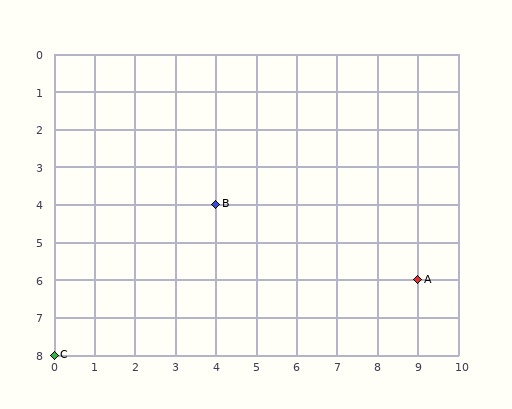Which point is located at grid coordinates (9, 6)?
Point A is at (9, 6).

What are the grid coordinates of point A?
Point A is at grid coordinates (9, 6).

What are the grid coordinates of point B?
Point B is at grid coordinates (4, 4).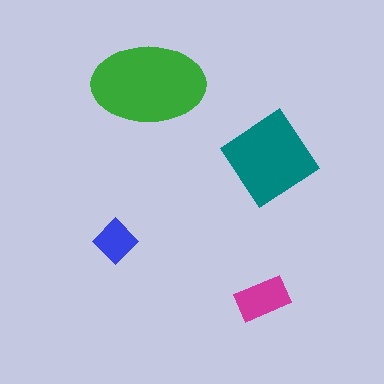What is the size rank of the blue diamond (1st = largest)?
4th.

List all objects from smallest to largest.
The blue diamond, the magenta rectangle, the teal diamond, the green ellipse.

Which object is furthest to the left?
The blue diamond is leftmost.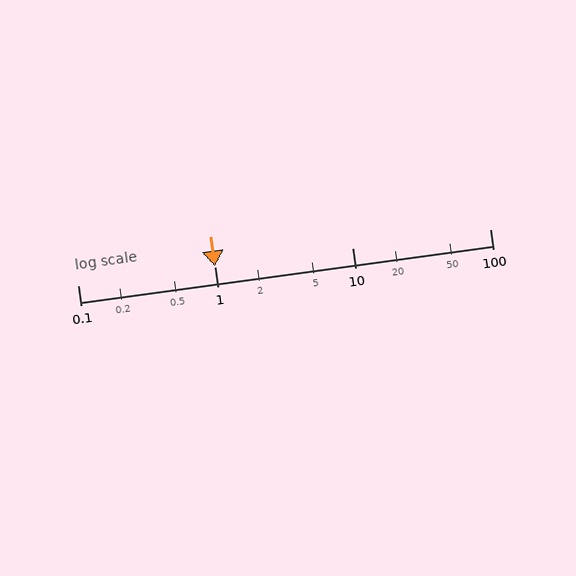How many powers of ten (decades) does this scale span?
The scale spans 3 decades, from 0.1 to 100.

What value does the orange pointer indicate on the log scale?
The pointer indicates approximately 1.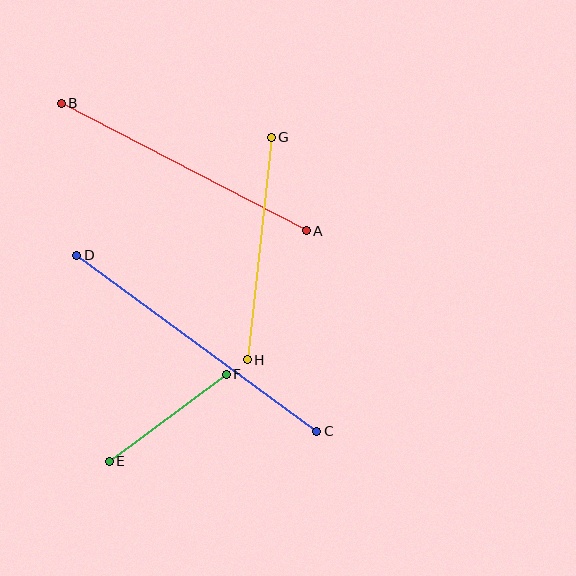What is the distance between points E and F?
The distance is approximately 146 pixels.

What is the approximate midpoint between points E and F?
The midpoint is at approximately (168, 418) pixels.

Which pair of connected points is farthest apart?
Points C and D are farthest apart.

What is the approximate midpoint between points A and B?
The midpoint is at approximately (184, 167) pixels.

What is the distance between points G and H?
The distance is approximately 224 pixels.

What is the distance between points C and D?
The distance is approximately 298 pixels.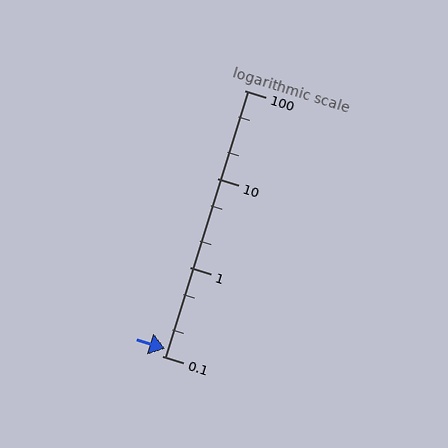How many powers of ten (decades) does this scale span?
The scale spans 3 decades, from 0.1 to 100.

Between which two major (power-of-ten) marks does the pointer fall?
The pointer is between 0.1 and 1.